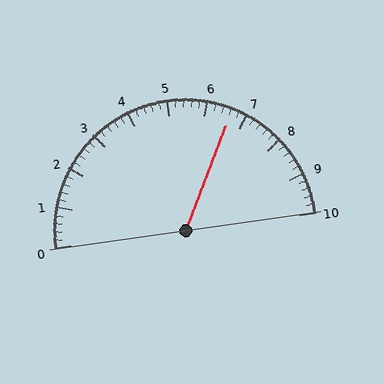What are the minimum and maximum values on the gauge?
The gauge ranges from 0 to 10.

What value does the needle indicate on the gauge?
The needle indicates approximately 6.6.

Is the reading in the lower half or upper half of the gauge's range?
The reading is in the upper half of the range (0 to 10).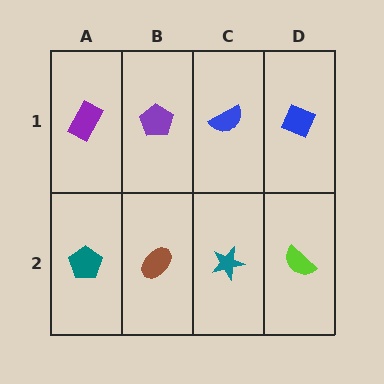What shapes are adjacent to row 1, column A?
A teal pentagon (row 2, column A), a purple pentagon (row 1, column B).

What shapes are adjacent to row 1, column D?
A lime semicircle (row 2, column D), a blue semicircle (row 1, column C).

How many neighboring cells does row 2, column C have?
3.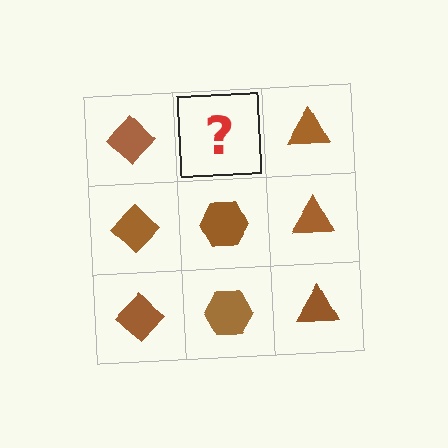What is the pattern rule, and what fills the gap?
The rule is that each column has a consistent shape. The gap should be filled with a brown hexagon.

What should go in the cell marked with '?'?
The missing cell should contain a brown hexagon.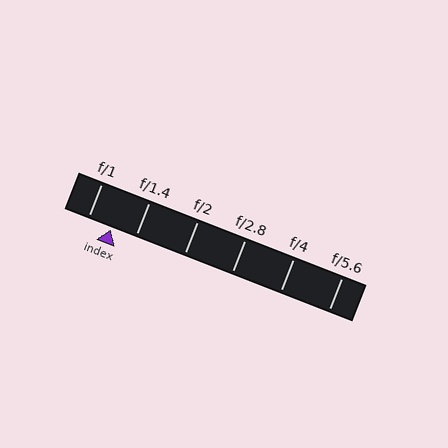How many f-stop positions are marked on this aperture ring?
There are 6 f-stop positions marked.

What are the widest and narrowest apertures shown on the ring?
The widest aperture shown is f/1 and the narrowest is f/5.6.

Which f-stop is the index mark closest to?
The index mark is closest to f/1.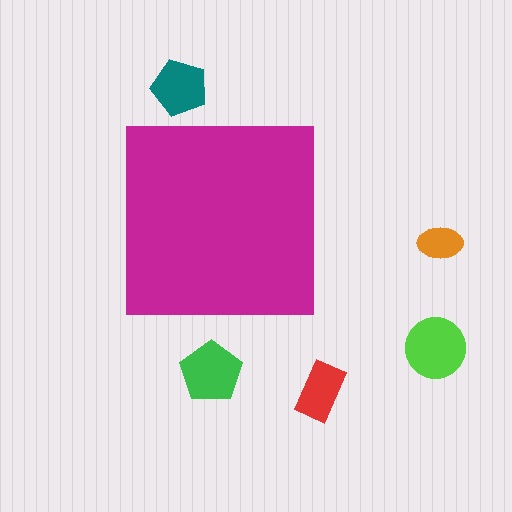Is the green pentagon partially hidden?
No, the green pentagon is fully visible.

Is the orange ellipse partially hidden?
No, the orange ellipse is fully visible.